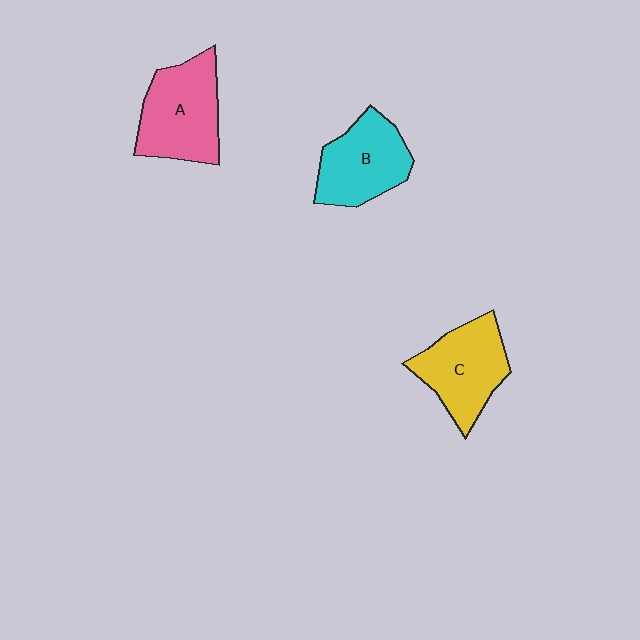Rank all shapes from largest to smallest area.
From largest to smallest: A (pink), C (yellow), B (cyan).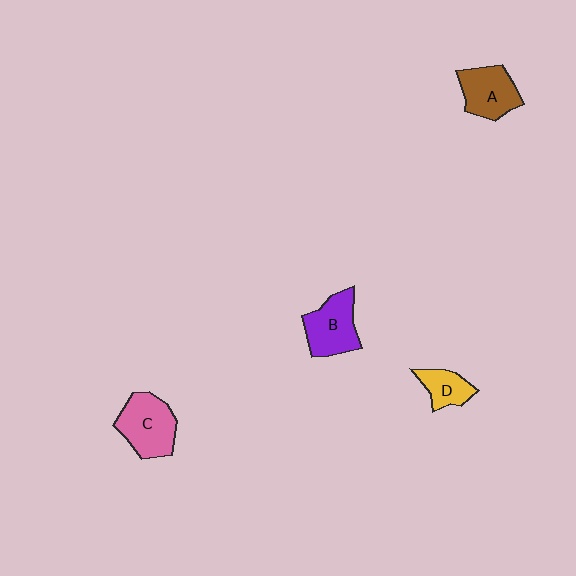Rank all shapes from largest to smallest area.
From largest to smallest: C (pink), B (purple), A (brown), D (yellow).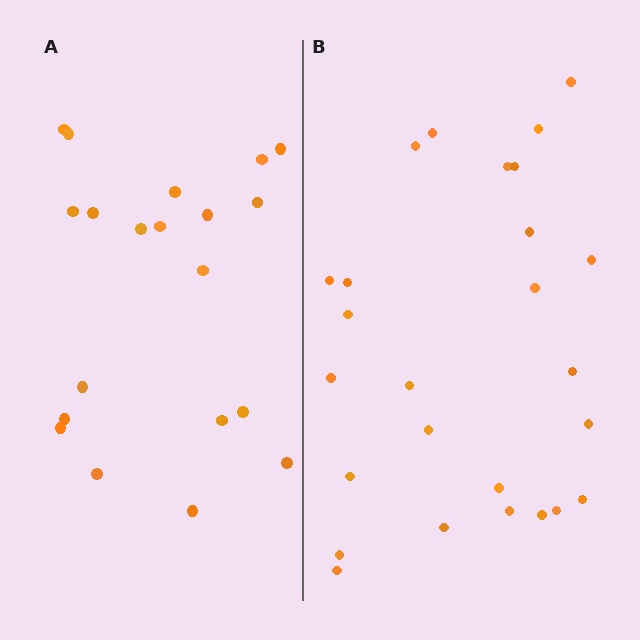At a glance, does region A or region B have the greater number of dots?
Region B (the right region) has more dots.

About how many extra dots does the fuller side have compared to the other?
Region B has about 6 more dots than region A.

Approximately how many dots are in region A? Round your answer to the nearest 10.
About 20 dots.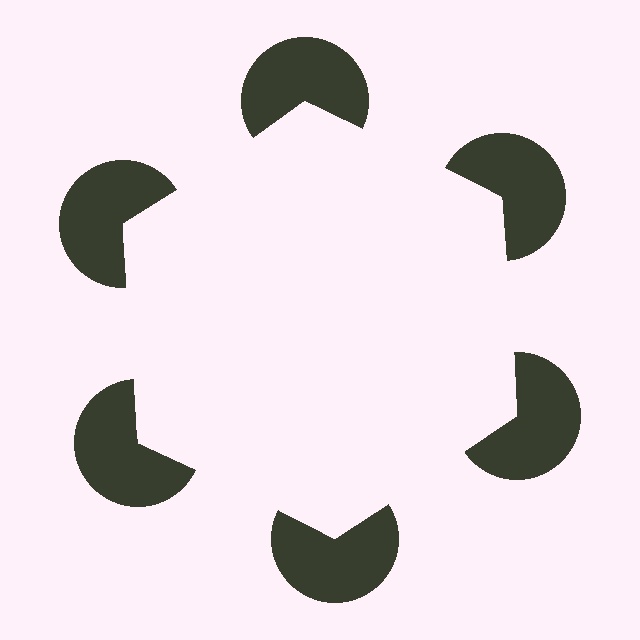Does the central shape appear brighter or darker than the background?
It typically appears slightly brighter than the background, even though no actual brightness change is drawn.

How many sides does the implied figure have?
6 sides.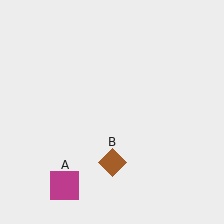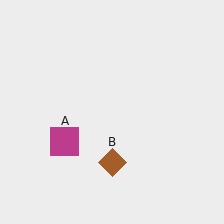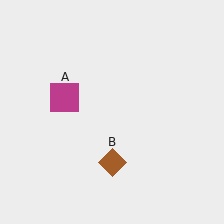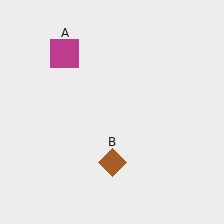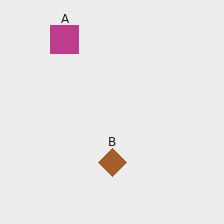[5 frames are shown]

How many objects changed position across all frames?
1 object changed position: magenta square (object A).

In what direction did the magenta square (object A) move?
The magenta square (object A) moved up.